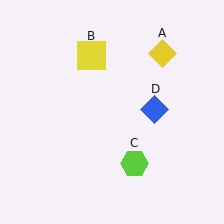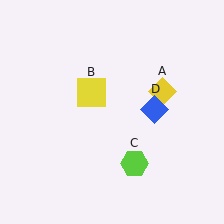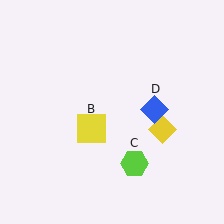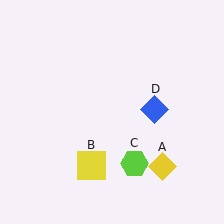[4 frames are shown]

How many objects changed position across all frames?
2 objects changed position: yellow diamond (object A), yellow square (object B).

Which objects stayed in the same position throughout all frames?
Lime hexagon (object C) and blue diamond (object D) remained stationary.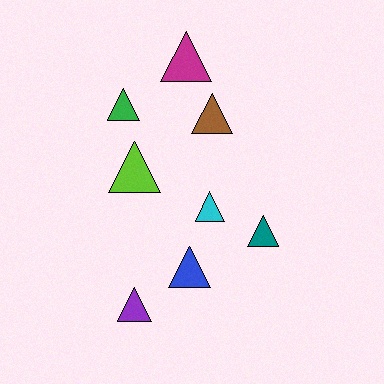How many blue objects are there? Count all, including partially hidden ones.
There is 1 blue object.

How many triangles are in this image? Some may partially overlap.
There are 8 triangles.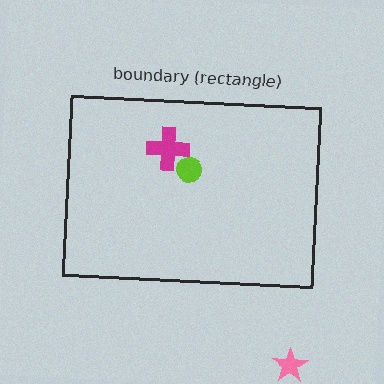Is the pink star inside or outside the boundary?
Outside.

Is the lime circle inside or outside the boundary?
Inside.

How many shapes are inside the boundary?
2 inside, 1 outside.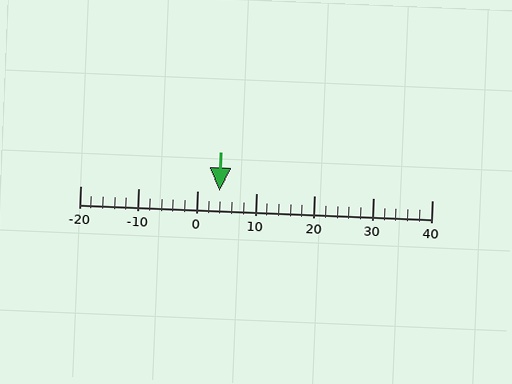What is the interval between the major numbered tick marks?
The major tick marks are spaced 10 units apart.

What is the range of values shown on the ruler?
The ruler shows values from -20 to 40.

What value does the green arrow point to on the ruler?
The green arrow points to approximately 4.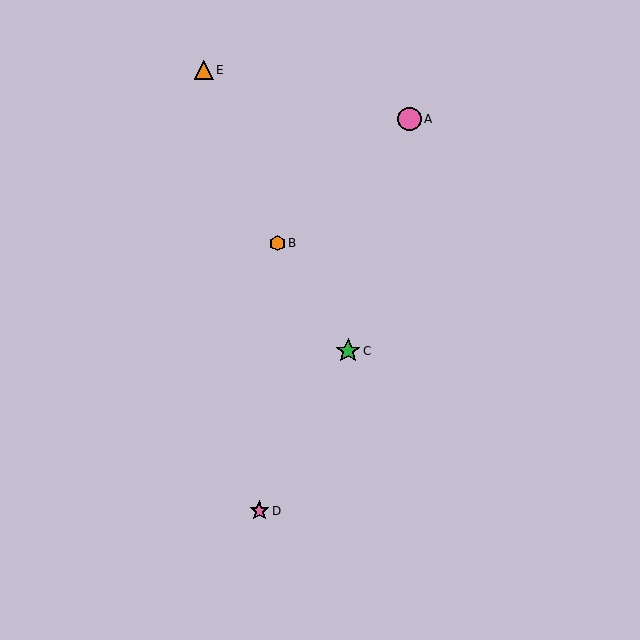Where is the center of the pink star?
The center of the pink star is at (259, 511).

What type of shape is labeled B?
Shape B is an orange hexagon.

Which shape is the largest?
The green star (labeled C) is the largest.